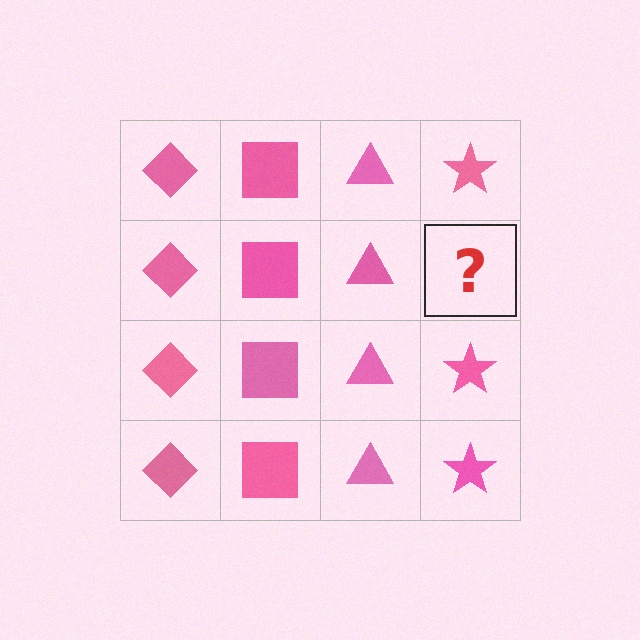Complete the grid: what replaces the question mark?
The question mark should be replaced with a pink star.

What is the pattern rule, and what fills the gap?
The rule is that each column has a consistent shape. The gap should be filled with a pink star.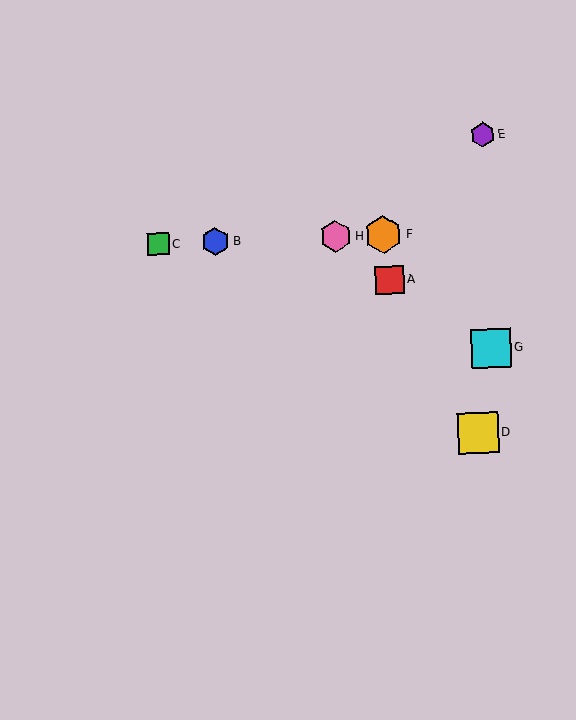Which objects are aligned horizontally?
Objects B, C, F, H are aligned horizontally.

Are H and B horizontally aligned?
Yes, both are at y≈236.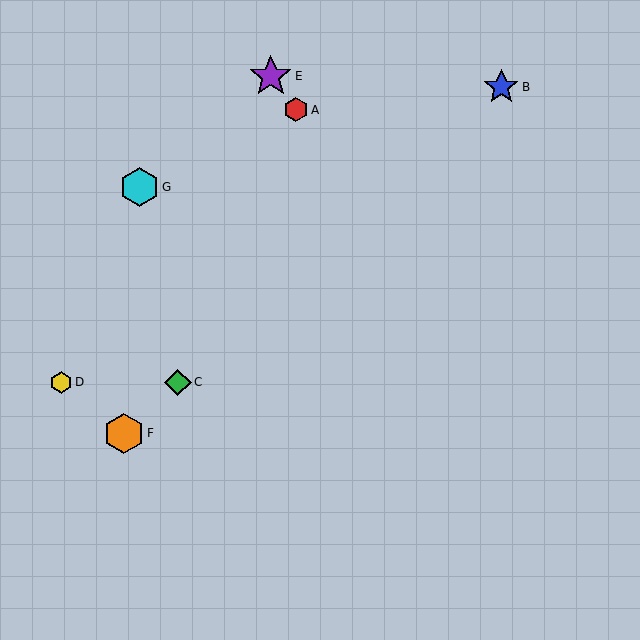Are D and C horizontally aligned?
Yes, both are at y≈382.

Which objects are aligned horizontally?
Objects C, D are aligned horizontally.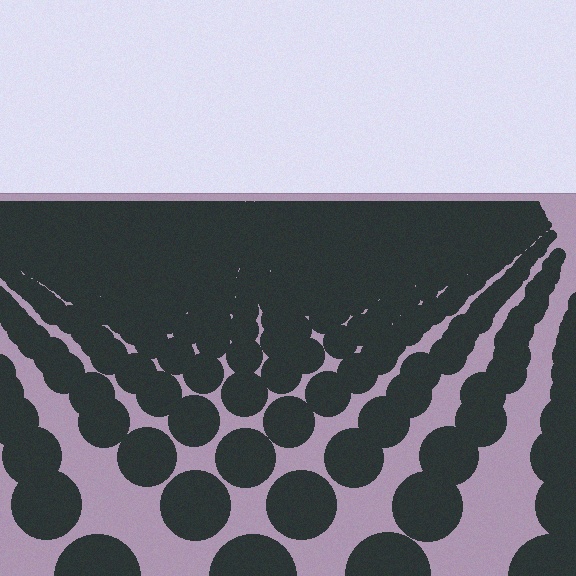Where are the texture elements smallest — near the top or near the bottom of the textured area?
Near the top.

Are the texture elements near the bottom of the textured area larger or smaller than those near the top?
Larger. Near the bottom, elements are closer to the viewer and appear at a bigger on-screen size.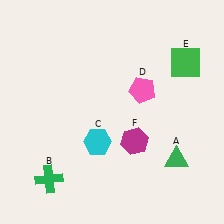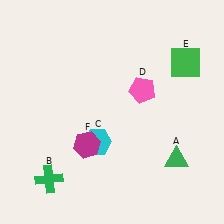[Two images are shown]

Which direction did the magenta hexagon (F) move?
The magenta hexagon (F) moved left.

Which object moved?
The magenta hexagon (F) moved left.